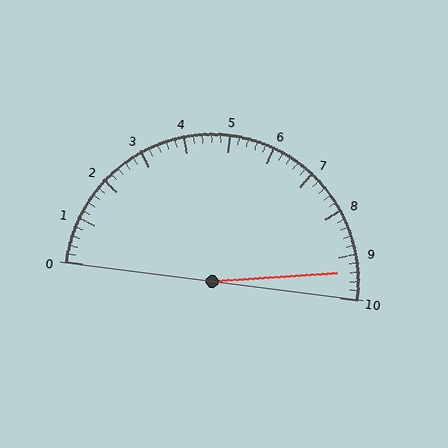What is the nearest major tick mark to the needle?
The nearest major tick mark is 9.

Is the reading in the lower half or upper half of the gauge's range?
The reading is in the upper half of the range (0 to 10).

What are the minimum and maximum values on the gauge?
The gauge ranges from 0 to 10.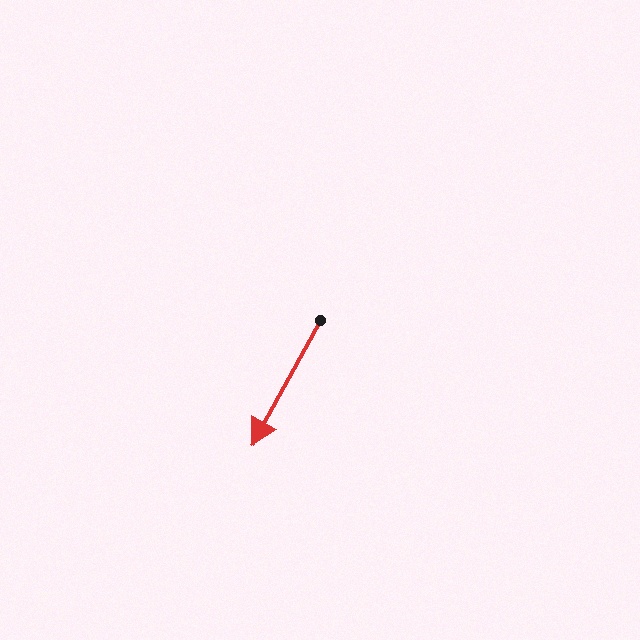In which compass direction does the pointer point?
Southwest.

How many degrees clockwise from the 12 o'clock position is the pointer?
Approximately 209 degrees.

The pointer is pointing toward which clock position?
Roughly 7 o'clock.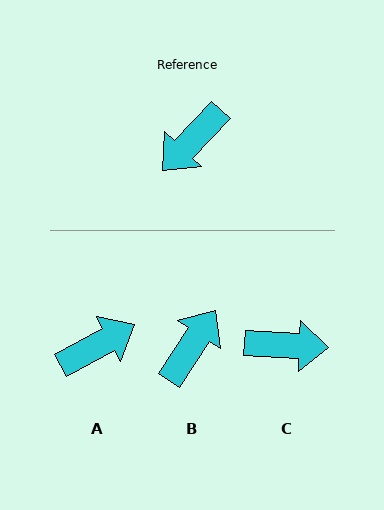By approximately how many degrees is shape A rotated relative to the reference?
Approximately 162 degrees counter-clockwise.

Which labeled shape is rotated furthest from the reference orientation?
B, about 170 degrees away.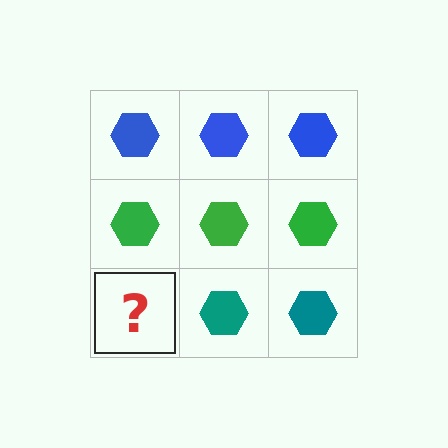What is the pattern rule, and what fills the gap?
The rule is that each row has a consistent color. The gap should be filled with a teal hexagon.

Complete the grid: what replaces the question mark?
The question mark should be replaced with a teal hexagon.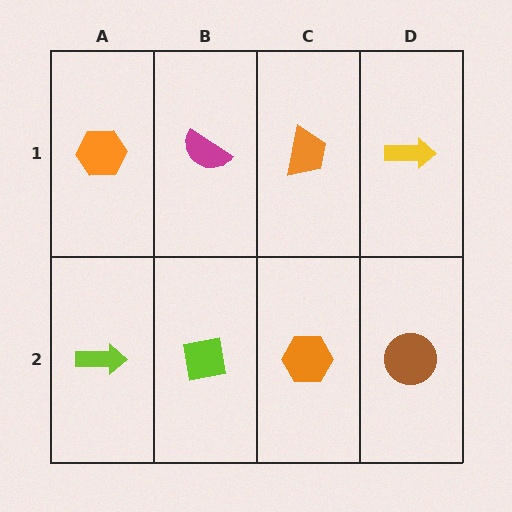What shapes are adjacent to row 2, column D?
A yellow arrow (row 1, column D), an orange hexagon (row 2, column C).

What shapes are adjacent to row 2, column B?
A magenta semicircle (row 1, column B), a lime arrow (row 2, column A), an orange hexagon (row 2, column C).